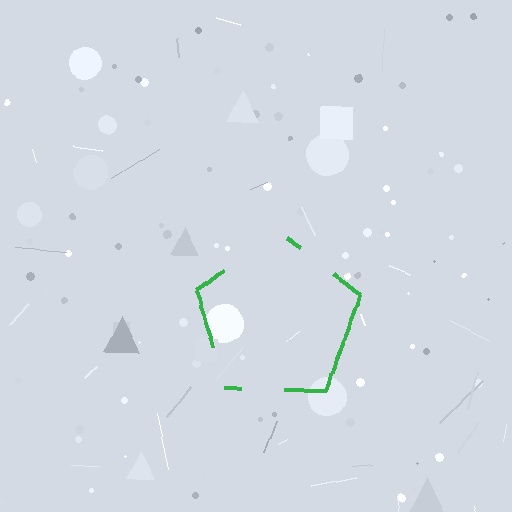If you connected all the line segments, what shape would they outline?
They would outline a pentagon.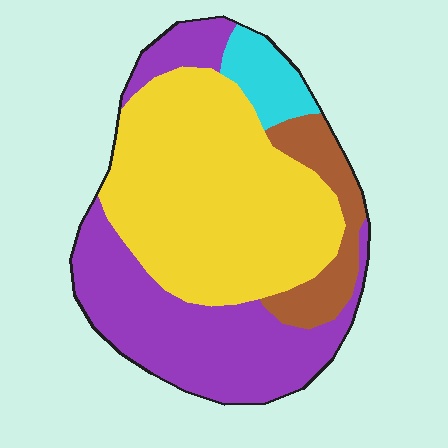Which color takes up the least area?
Cyan, at roughly 5%.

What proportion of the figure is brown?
Brown covers about 10% of the figure.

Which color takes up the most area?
Yellow, at roughly 45%.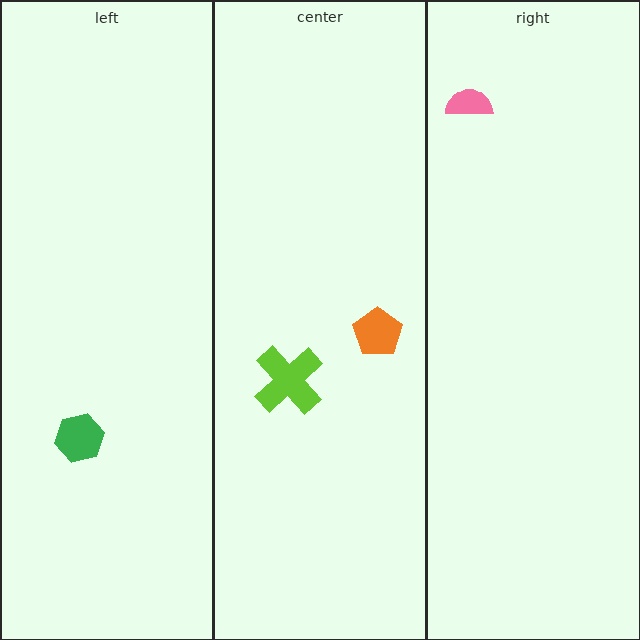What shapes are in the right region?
The pink semicircle.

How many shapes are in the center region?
2.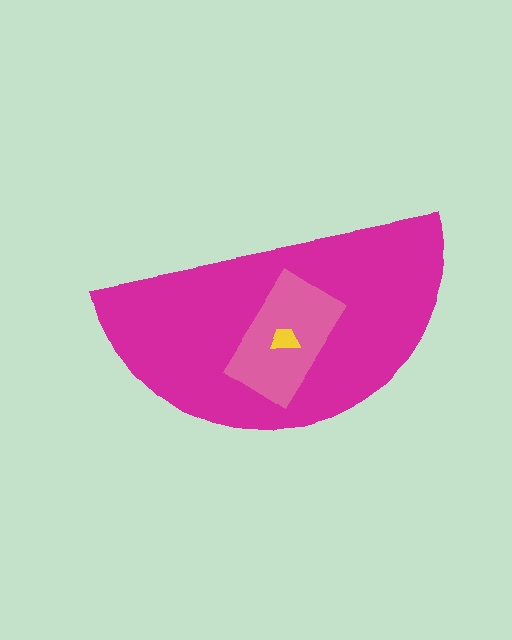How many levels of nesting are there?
3.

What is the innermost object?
The yellow trapezoid.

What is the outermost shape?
The magenta semicircle.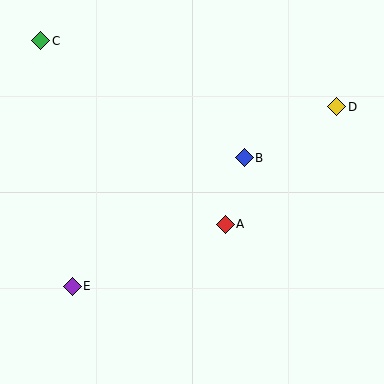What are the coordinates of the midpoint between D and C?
The midpoint between D and C is at (189, 74).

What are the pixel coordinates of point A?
Point A is at (225, 224).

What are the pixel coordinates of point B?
Point B is at (244, 158).